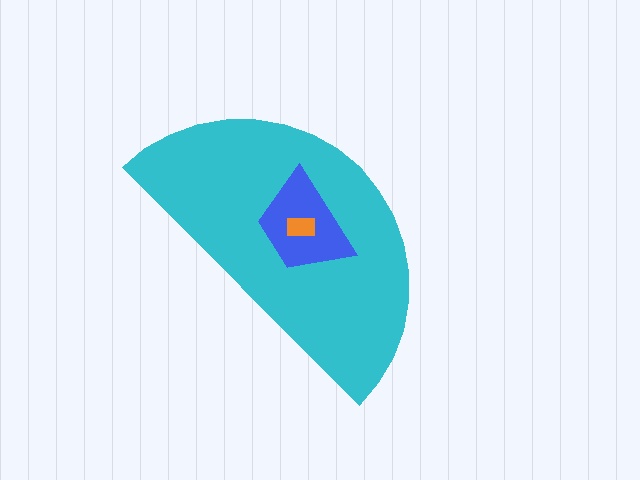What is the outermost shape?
The cyan semicircle.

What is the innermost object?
The orange rectangle.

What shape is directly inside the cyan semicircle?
The blue trapezoid.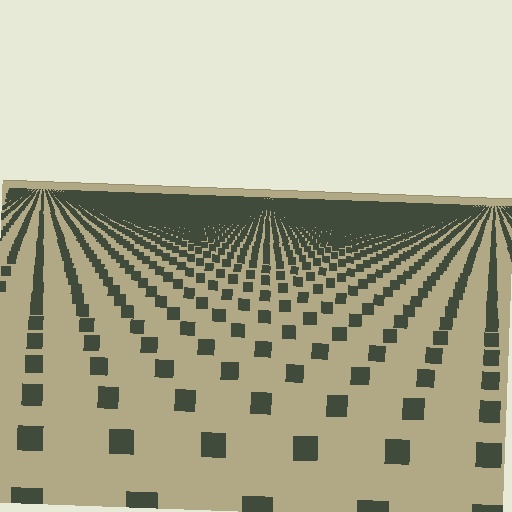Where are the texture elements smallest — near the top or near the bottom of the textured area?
Near the top.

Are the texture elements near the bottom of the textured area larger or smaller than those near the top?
Larger. Near the bottom, elements are closer to the viewer and appear at a bigger on-screen size.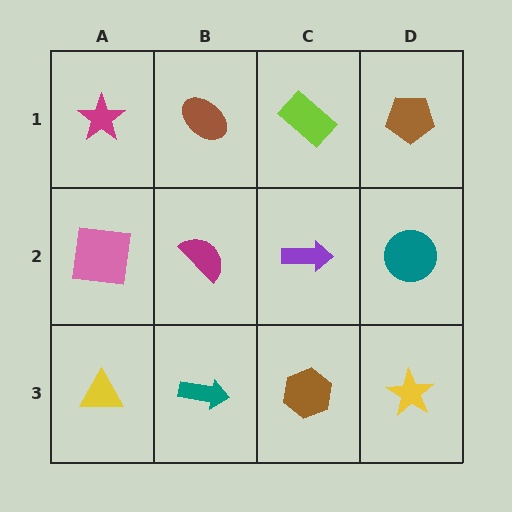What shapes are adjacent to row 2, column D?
A brown pentagon (row 1, column D), a yellow star (row 3, column D), a purple arrow (row 2, column C).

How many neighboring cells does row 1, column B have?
3.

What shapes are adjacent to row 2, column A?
A magenta star (row 1, column A), a yellow triangle (row 3, column A), a magenta semicircle (row 2, column B).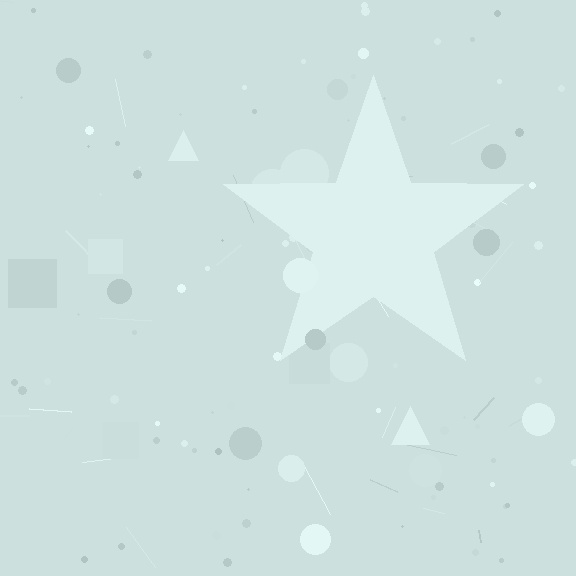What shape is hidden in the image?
A star is hidden in the image.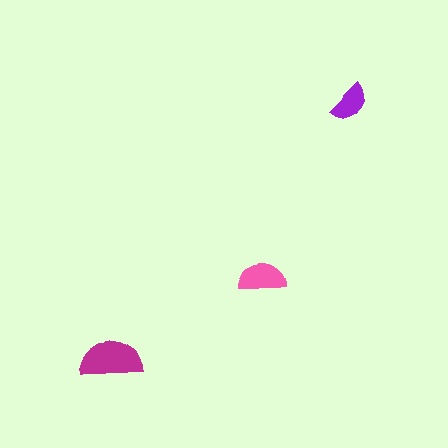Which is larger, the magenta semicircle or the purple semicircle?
The magenta one.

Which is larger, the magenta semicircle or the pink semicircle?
The magenta one.